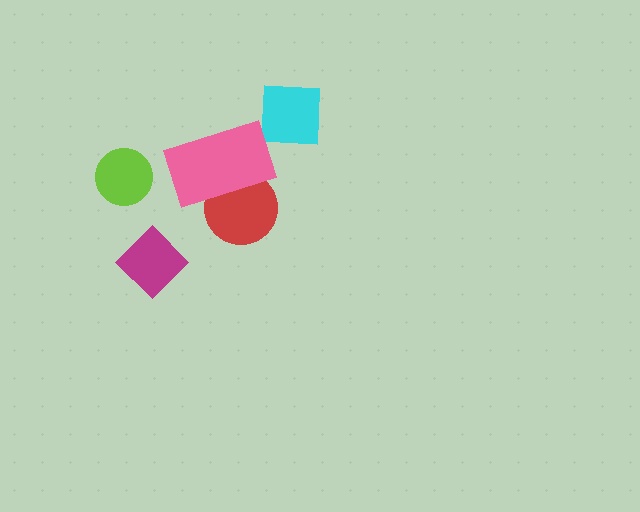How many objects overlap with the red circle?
1 object overlaps with the red circle.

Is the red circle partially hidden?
Yes, it is partially covered by another shape.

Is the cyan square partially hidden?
No, no other shape covers it.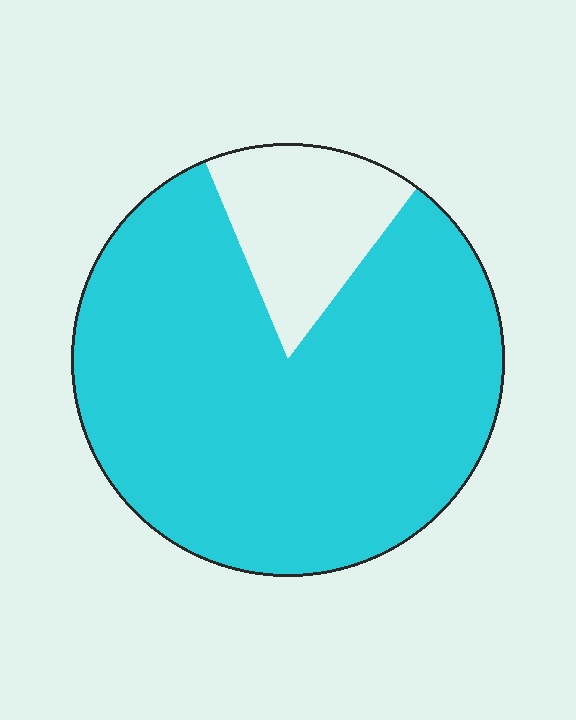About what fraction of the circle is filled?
About five sixths (5/6).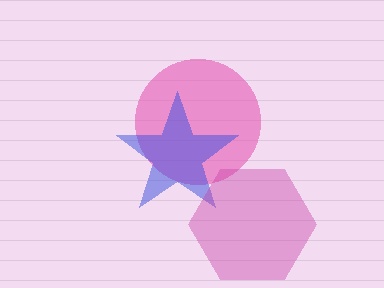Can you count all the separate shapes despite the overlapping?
Yes, there are 3 separate shapes.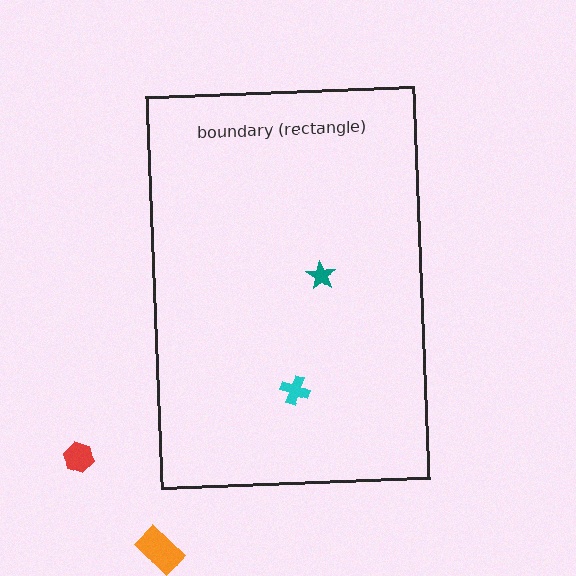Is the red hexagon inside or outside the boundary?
Outside.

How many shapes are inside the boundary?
2 inside, 2 outside.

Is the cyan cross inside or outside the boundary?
Inside.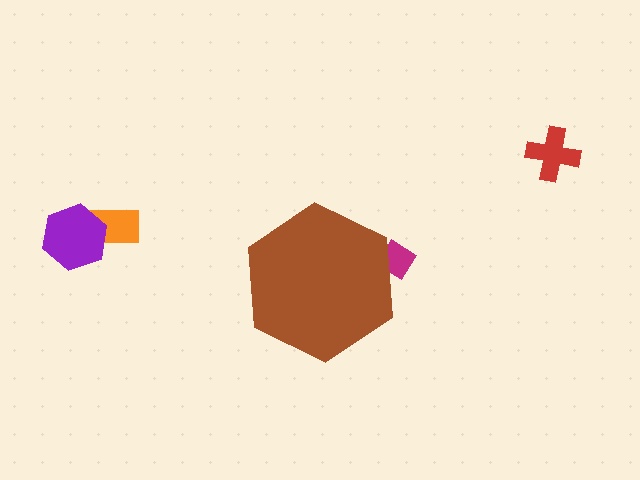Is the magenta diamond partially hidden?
Yes, the magenta diamond is partially hidden behind the brown hexagon.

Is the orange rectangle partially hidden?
No, the orange rectangle is fully visible.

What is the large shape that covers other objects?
A brown hexagon.